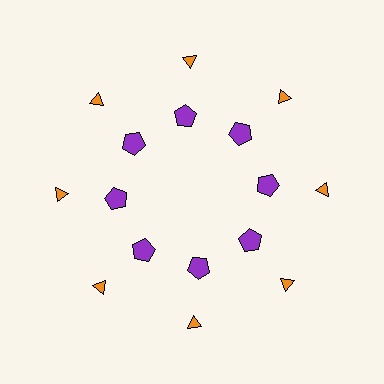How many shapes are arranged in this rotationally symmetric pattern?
There are 16 shapes, arranged in 8 groups of 2.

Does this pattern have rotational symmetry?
Yes, this pattern has 8-fold rotational symmetry. It looks the same after rotating 45 degrees around the center.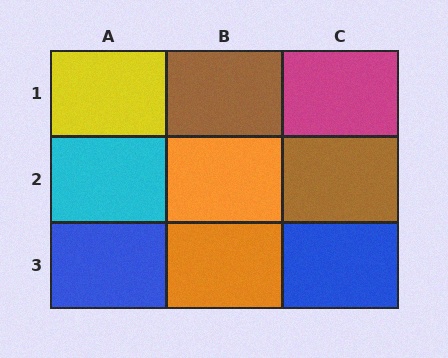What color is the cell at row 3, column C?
Blue.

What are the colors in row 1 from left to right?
Yellow, brown, magenta.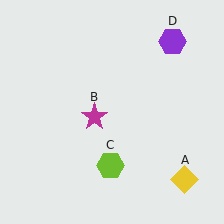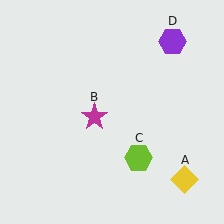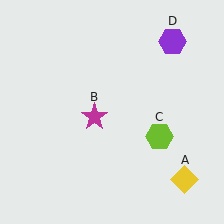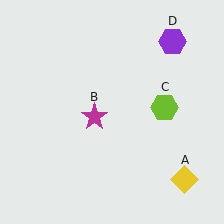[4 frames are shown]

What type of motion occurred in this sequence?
The lime hexagon (object C) rotated counterclockwise around the center of the scene.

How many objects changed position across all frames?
1 object changed position: lime hexagon (object C).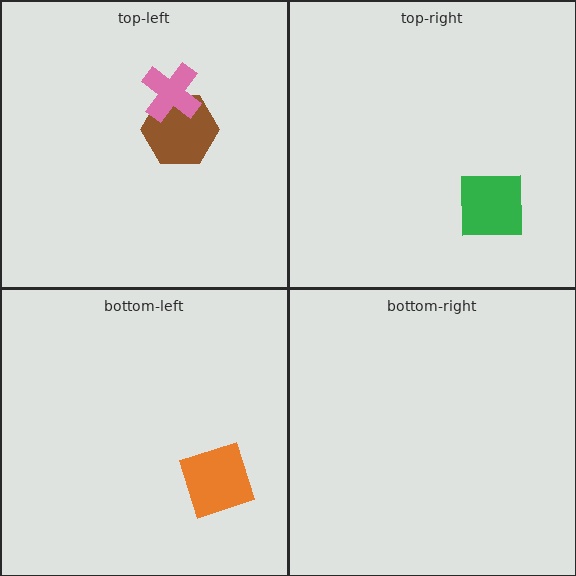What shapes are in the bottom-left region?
The orange diamond.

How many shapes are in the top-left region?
2.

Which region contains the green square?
The top-right region.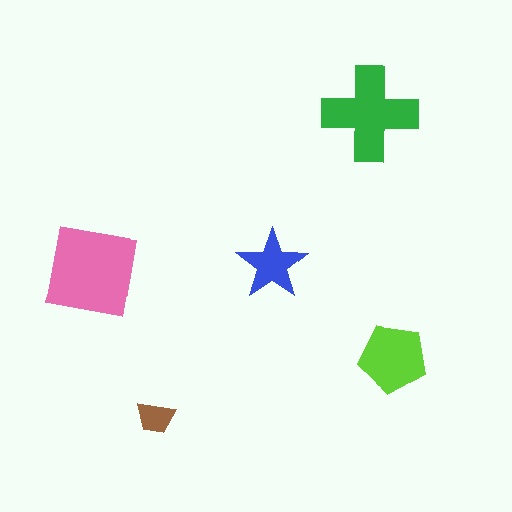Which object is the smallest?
The brown trapezoid.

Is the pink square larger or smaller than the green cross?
Larger.